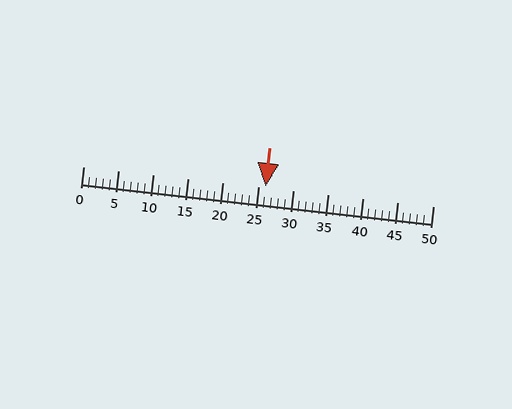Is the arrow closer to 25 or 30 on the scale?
The arrow is closer to 25.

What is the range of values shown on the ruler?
The ruler shows values from 0 to 50.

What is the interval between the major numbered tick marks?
The major tick marks are spaced 5 units apart.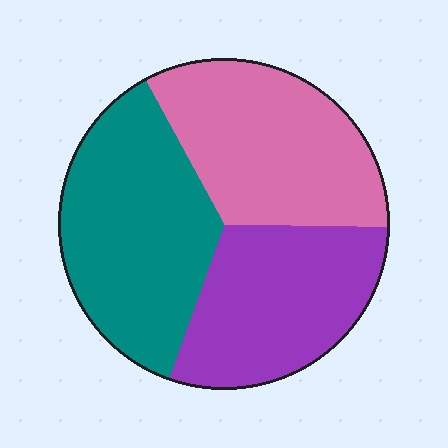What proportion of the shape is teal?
Teal covers 37% of the shape.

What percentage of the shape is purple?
Purple covers 30% of the shape.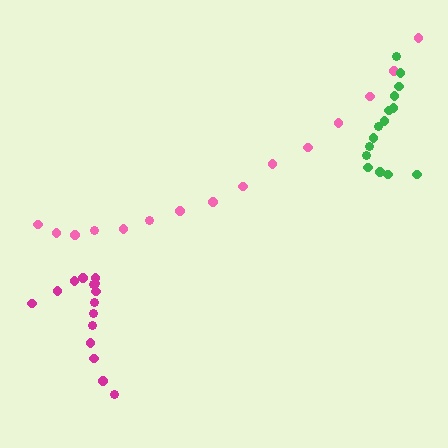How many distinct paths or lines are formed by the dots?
There are 3 distinct paths.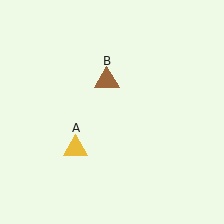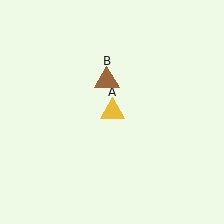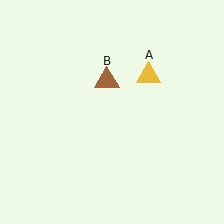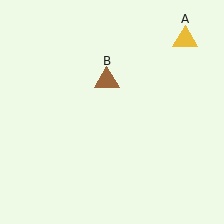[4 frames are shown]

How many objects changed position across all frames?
1 object changed position: yellow triangle (object A).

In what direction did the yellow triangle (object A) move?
The yellow triangle (object A) moved up and to the right.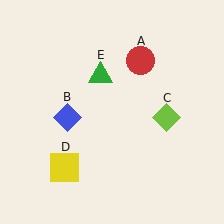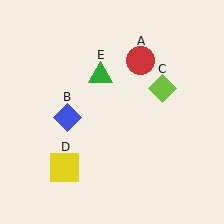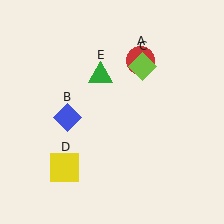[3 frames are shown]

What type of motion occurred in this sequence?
The lime diamond (object C) rotated counterclockwise around the center of the scene.